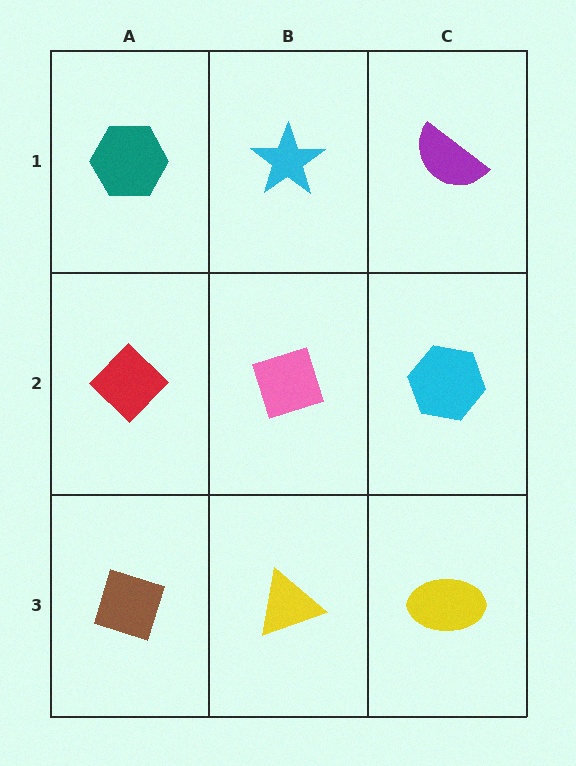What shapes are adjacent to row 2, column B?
A cyan star (row 1, column B), a yellow triangle (row 3, column B), a red diamond (row 2, column A), a cyan hexagon (row 2, column C).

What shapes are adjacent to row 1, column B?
A pink diamond (row 2, column B), a teal hexagon (row 1, column A), a purple semicircle (row 1, column C).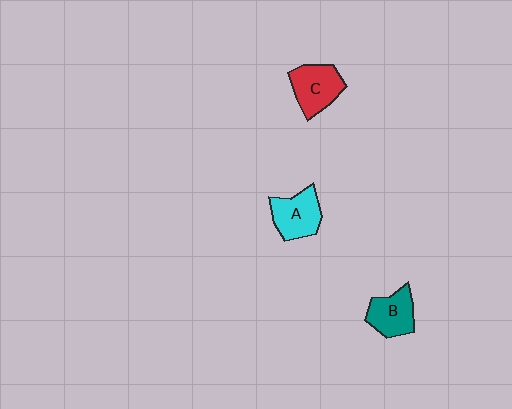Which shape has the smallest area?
Shape B (teal).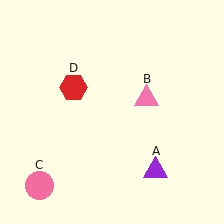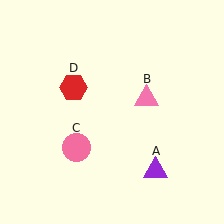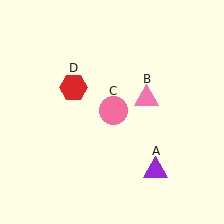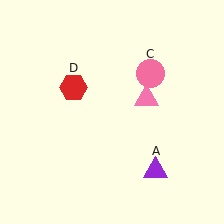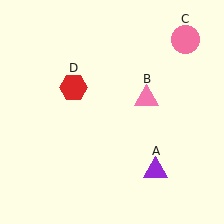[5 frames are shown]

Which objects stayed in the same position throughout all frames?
Purple triangle (object A) and pink triangle (object B) and red hexagon (object D) remained stationary.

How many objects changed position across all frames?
1 object changed position: pink circle (object C).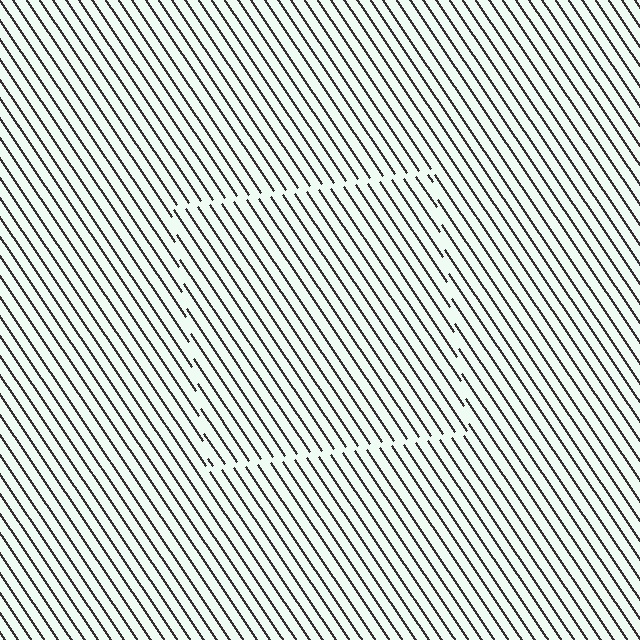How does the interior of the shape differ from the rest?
The interior of the shape contains the same grating, shifted by half a period — the contour is defined by the phase discontinuity where line-ends from the inner and outer gratings abut.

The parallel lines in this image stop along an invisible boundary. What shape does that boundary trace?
An illusory square. The interior of the shape contains the same grating, shifted by half a period — the contour is defined by the phase discontinuity where line-ends from the inner and outer gratings abut.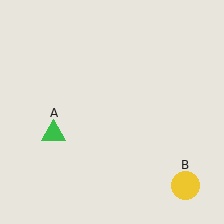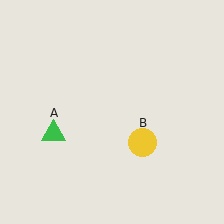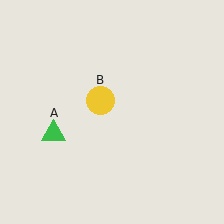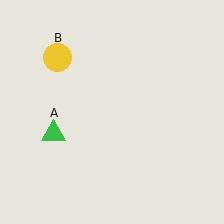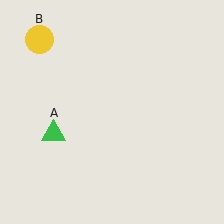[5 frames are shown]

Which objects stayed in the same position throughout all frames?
Green triangle (object A) remained stationary.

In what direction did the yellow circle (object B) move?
The yellow circle (object B) moved up and to the left.